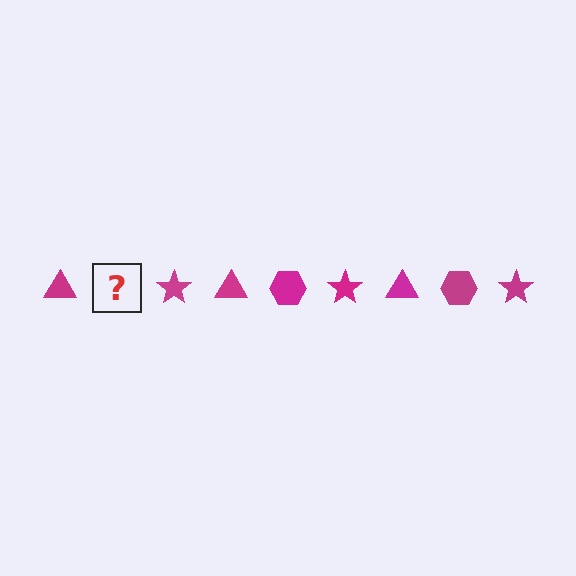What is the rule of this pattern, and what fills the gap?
The rule is that the pattern cycles through triangle, hexagon, star shapes in magenta. The gap should be filled with a magenta hexagon.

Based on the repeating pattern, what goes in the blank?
The blank should be a magenta hexagon.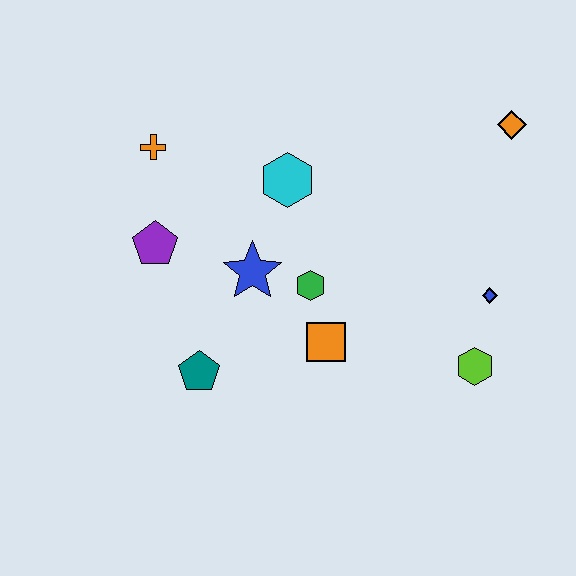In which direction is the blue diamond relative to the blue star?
The blue diamond is to the right of the blue star.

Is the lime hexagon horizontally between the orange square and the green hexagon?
No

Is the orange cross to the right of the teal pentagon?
No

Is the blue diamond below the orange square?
No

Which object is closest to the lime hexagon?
The blue diamond is closest to the lime hexagon.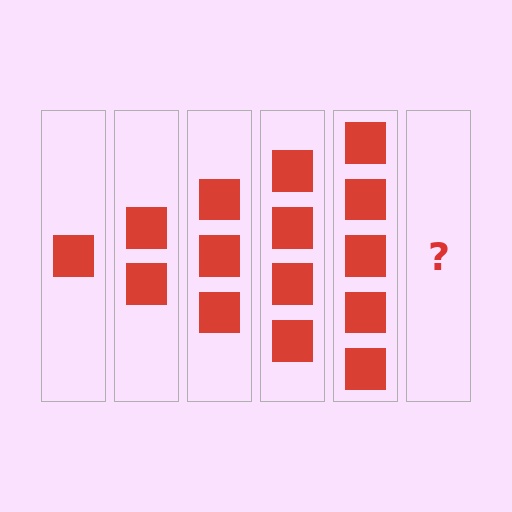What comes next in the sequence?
The next element should be 6 squares.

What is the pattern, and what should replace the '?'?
The pattern is that each step adds one more square. The '?' should be 6 squares.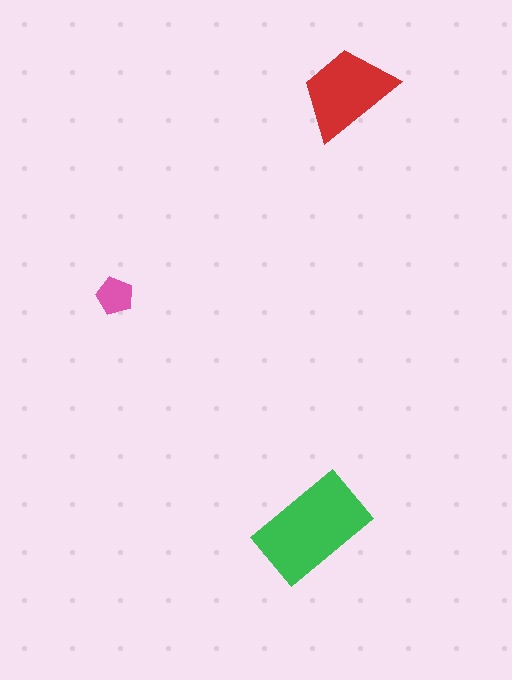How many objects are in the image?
There are 3 objects in the image.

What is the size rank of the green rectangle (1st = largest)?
1st.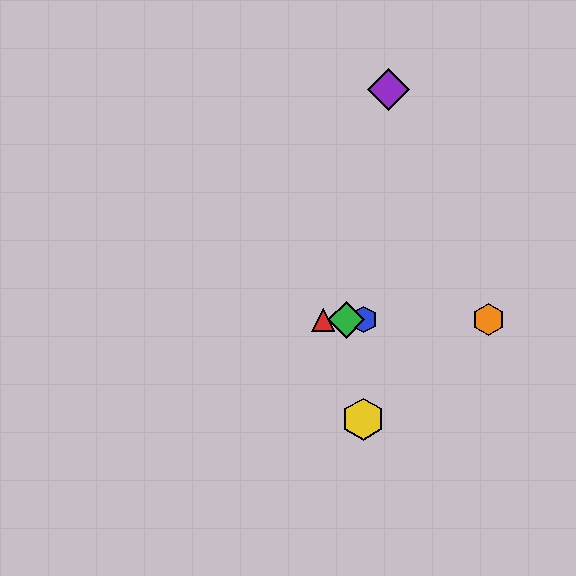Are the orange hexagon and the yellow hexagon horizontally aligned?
No, the orange hexagon is at y≈320 and the yellow hexagon is at y≈419.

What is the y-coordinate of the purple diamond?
The purple diamond is at y≈89.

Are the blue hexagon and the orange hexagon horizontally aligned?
Yes, both are at y≈320.